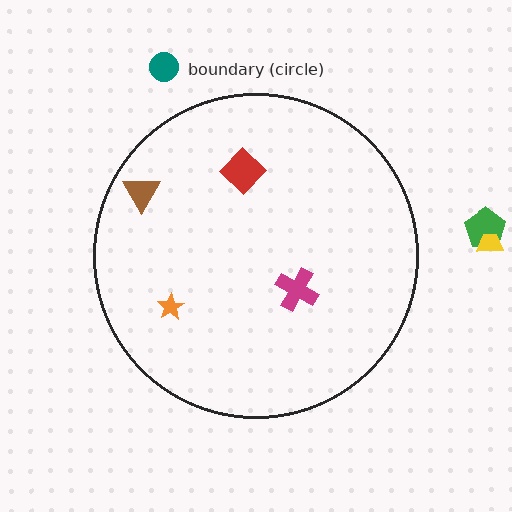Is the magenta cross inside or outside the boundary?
Inside.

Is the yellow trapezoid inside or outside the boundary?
Outside.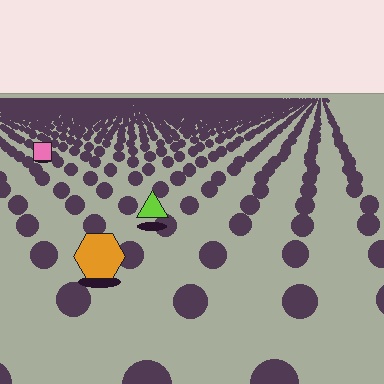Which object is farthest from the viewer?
The pink square is farthest from the viewer. It appears smaller and the ground texture around it is denser.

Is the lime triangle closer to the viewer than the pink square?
Yes. The lime triangle is closer — you can tell from the texture gradient: the ground texture is coarser near it.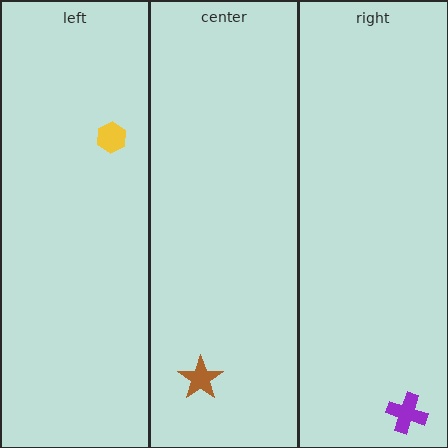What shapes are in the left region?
The yellow hexagon.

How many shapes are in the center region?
1.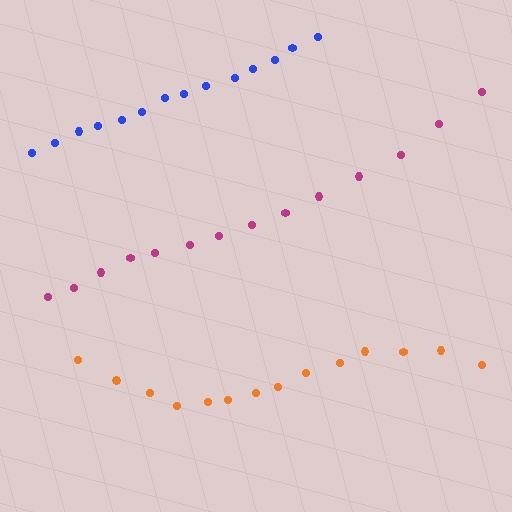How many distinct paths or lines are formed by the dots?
There are 3 distinct paths.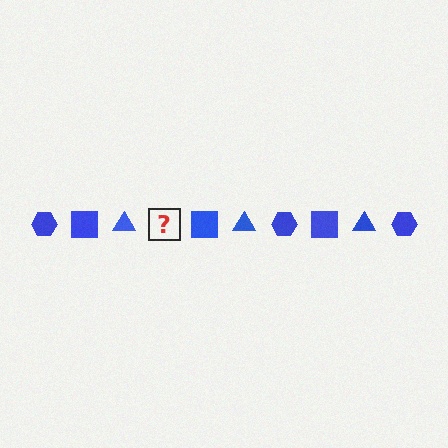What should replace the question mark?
The question mark should be replaced with a blue hexagon.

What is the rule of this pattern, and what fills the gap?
The rule is that the pattern cycles through hexagon, square, triangle shapes in blue. The gap should be filled with a blue hexagon.